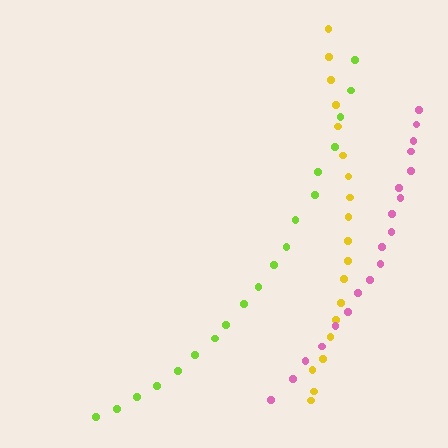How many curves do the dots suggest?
There are 3 distinct paths.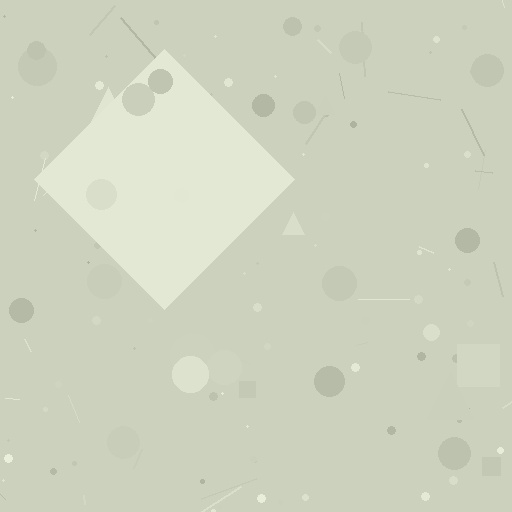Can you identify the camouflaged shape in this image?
The camouflaged shape is a diamond.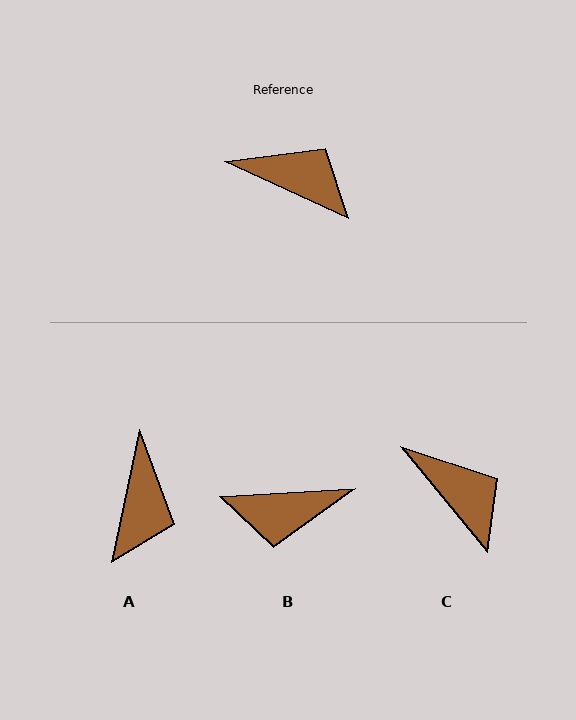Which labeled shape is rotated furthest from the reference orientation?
B, about 152 degrees away.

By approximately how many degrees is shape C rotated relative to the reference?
Approximately 26 degrees clockwise.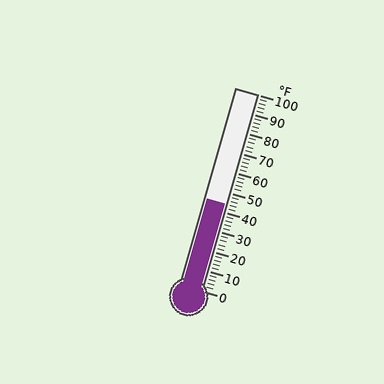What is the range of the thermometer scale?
The thermometer scale ranges from 0°F to 100°F.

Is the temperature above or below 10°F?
The temperature is above 10°F.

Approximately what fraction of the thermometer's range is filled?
The thermometer is filled to approximately 45% of its range.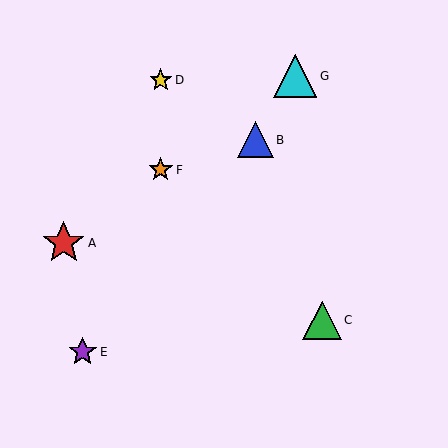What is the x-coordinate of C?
Object C is at x≈322.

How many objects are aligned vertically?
2 objects (D, F) are aligned vertically.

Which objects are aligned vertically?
Objects D, F are aligned vertically.